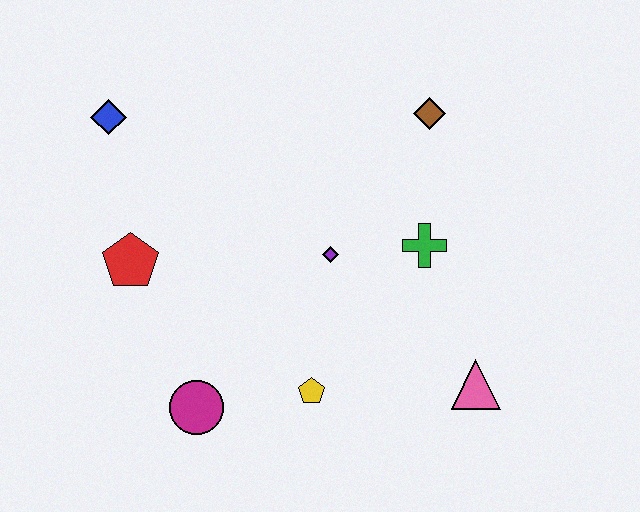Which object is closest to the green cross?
The purple diamond is closest to the green cross.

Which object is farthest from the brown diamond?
The magenta circle is farthest from the brown diamond.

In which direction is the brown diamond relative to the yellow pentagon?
The brown diamond is above the yellow pentagon.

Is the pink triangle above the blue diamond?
No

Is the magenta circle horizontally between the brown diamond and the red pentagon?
Yes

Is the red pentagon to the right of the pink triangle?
No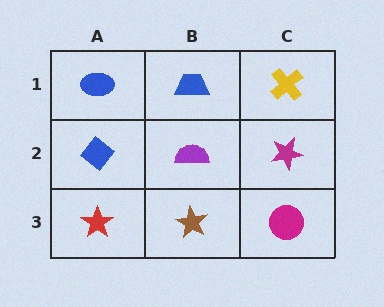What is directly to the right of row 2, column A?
A purple semicircle.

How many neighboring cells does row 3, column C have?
2.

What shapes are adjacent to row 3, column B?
A purple semicircle (row 2, column B), a red star (row 3, column A), a magenta circle (row 3, column C).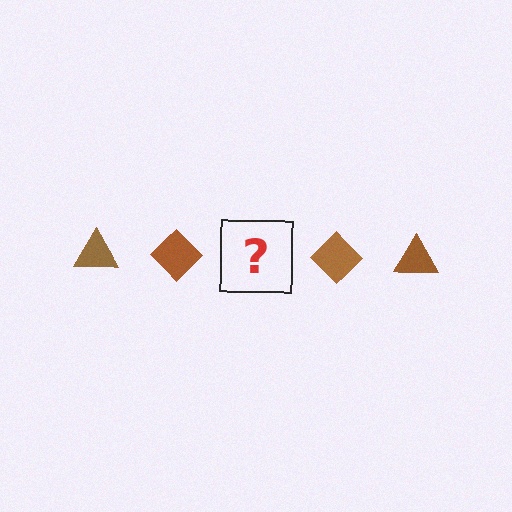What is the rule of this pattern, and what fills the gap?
The rule is that the pattern cycles through triangle, diamond shapes in brown. The gap should be filled with a brown triangle.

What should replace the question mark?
The question mark should be replaced with a brown triangle.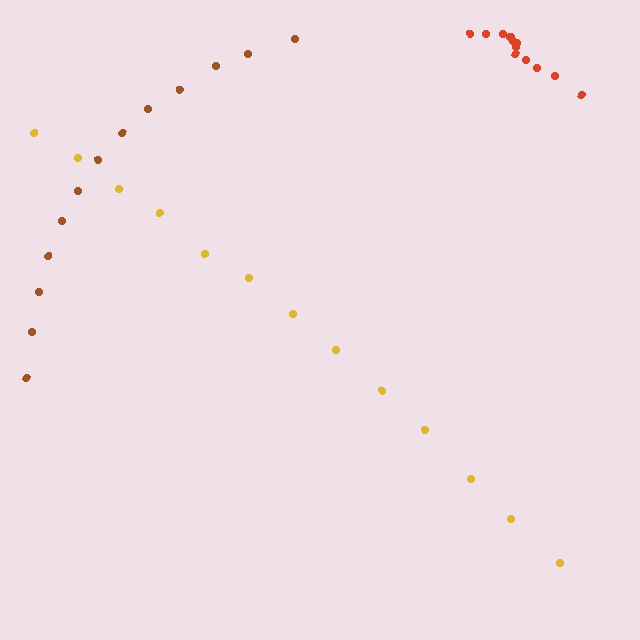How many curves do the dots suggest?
There are 3 distinct paths.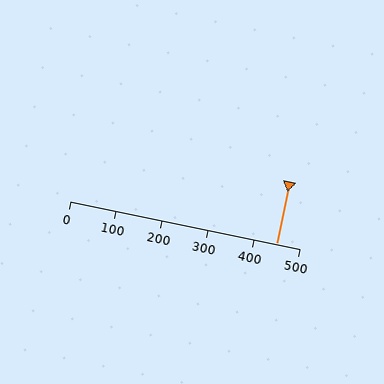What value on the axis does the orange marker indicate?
The marker indicates approximately 450.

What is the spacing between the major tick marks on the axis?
The major ticks are spaced 100 apart.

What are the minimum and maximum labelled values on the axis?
The axis runs from 0 to 500.